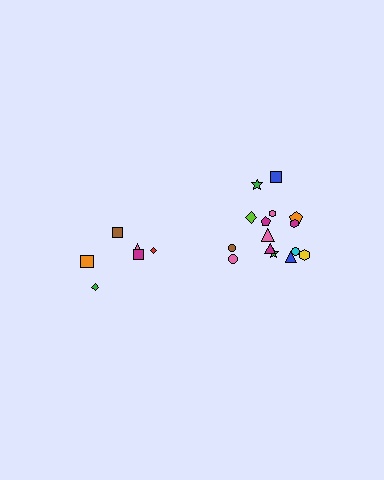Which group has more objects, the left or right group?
The right group.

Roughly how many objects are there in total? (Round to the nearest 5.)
Roughly 20 objects in total.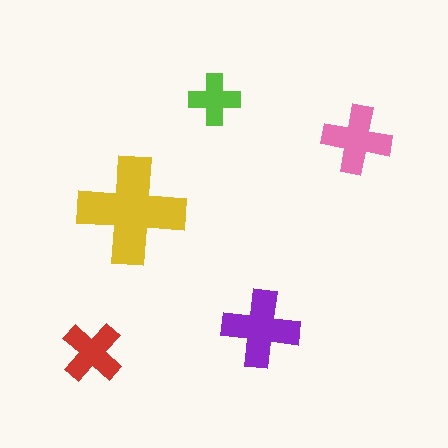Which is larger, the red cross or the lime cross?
The red one.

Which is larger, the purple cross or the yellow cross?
The yellow one.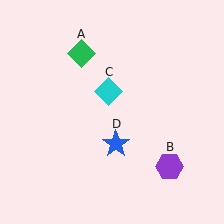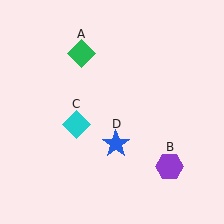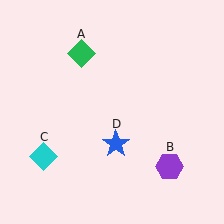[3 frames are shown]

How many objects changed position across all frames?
1 object changed position: cyan diamond (object C).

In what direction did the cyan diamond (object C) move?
The cyan diamond (object C) moved down and to the left.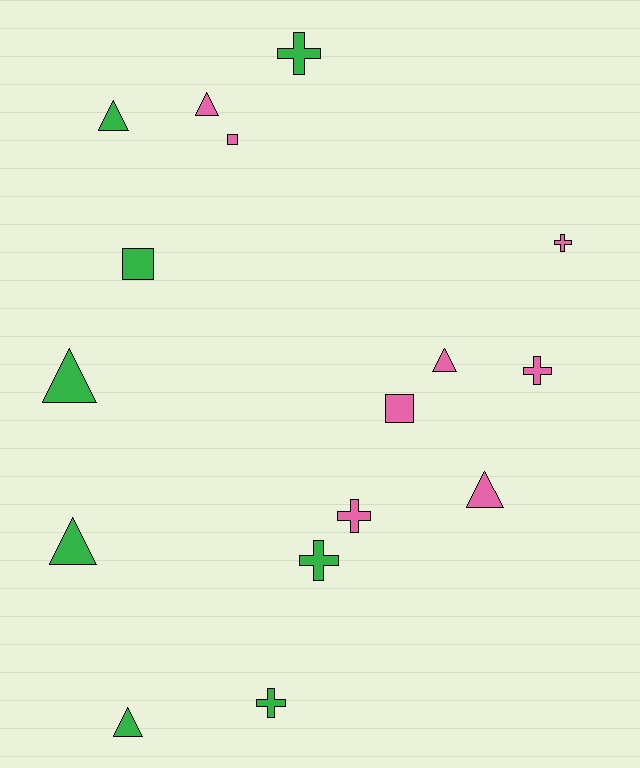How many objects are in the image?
There are 16 objects.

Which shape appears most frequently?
Triangle, with 7 objects.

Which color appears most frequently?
Pink, with 8 objects.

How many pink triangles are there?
There are 3 pink triangles.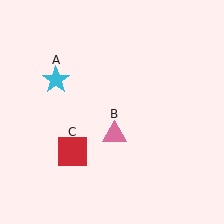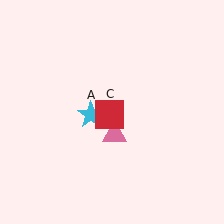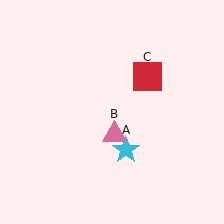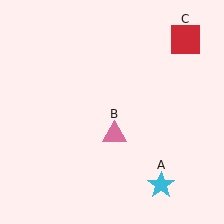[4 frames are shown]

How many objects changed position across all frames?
2 objects changed position: cyan star (object A), red square (object C).